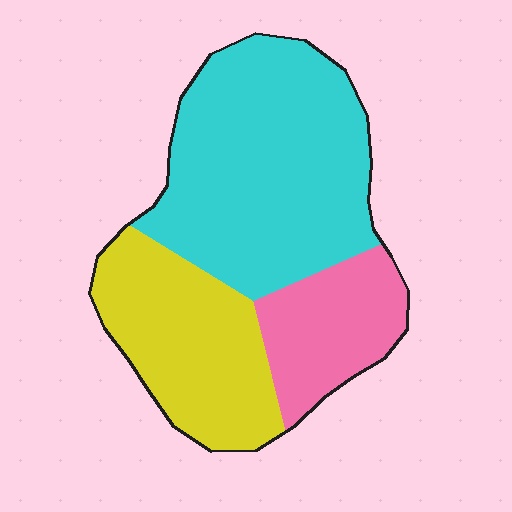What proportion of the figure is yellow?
Yellow covers 30% of the figure.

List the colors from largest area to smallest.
From largest to smallest: cyan, yellow, pink.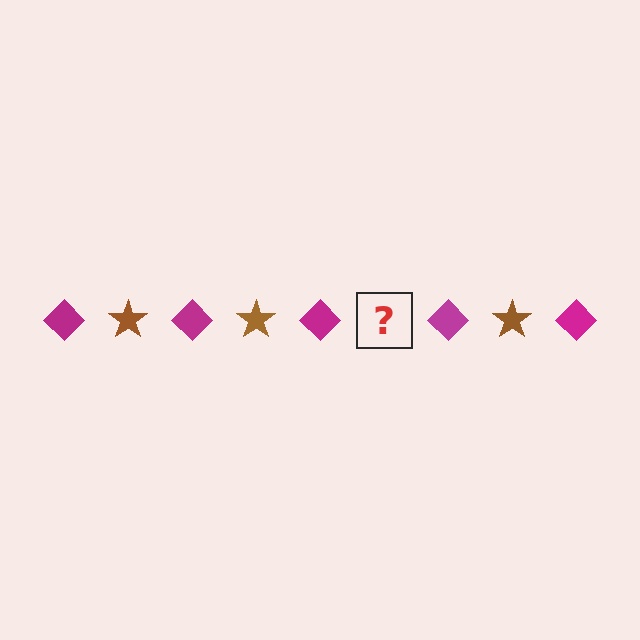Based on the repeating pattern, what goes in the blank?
The blank should be a brown star.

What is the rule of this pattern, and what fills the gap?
The rule is that the pattern alternates between magenta diamond and brown star. The gap should be filled with a brown star.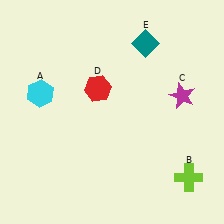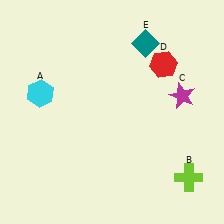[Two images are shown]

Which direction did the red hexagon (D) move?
The red hexagon (D) moved right.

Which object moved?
The red hexagon (D) moved right.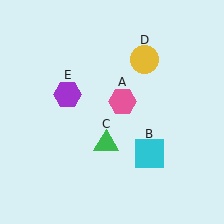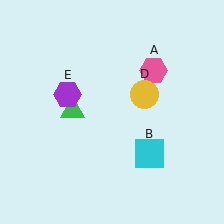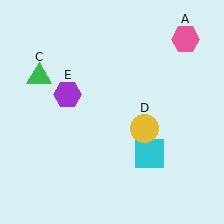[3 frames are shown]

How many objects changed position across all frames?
3 objects changed position: pink hexagon (object A), green triangle (object C), yellow circle (object D).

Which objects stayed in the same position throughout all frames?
Cyan square (object B) and purple hexagon (object E) remained stationary.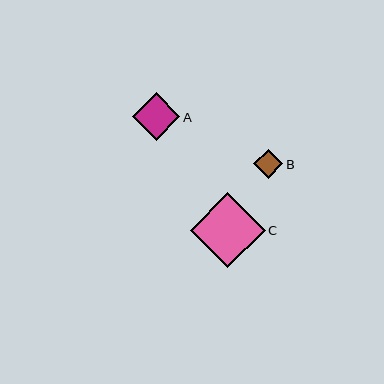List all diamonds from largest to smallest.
From largest to smallest: C, A, B.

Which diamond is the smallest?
Diamond B is the smallest with a size of approximately 29 pixels.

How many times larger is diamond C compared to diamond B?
Diamond C is approximately 2.6 times the size of diamond B.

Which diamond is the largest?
Diamond C is the largest with a size of approximately 75 pixels.